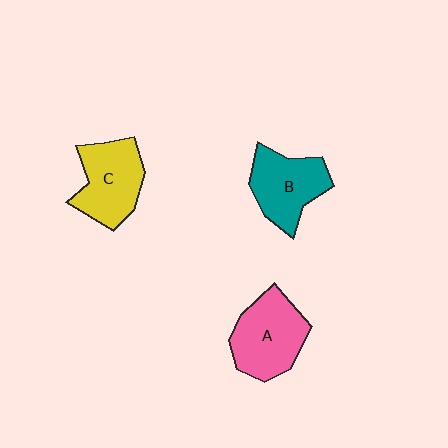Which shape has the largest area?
Shape A (pink).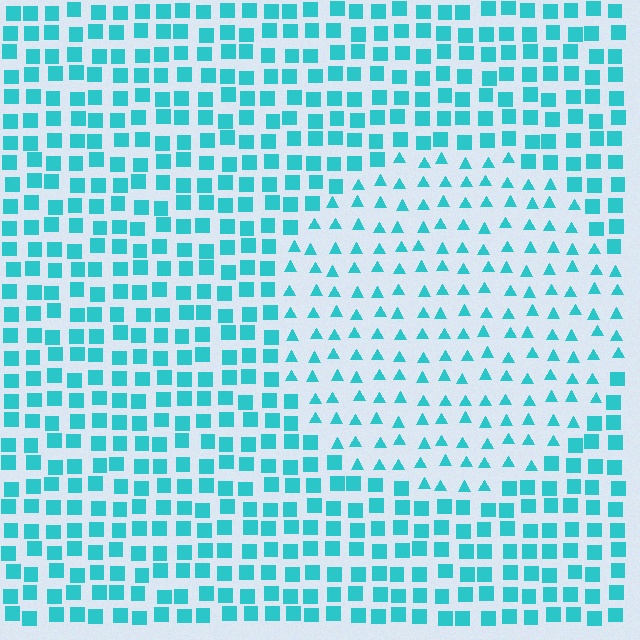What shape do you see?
I see a circle.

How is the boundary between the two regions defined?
The boundary is defined by a change in element shape: triangles inside vs. squares outside. All elements share the same color and spacing.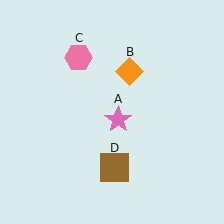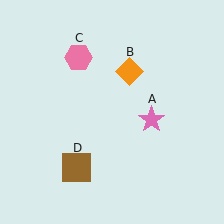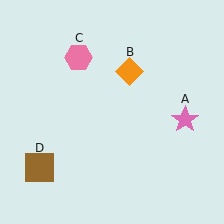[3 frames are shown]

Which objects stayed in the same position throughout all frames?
Orange diamond (object B) and pink hexagon (object C) remained stationary.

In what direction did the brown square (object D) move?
The brown square (object D) moved left.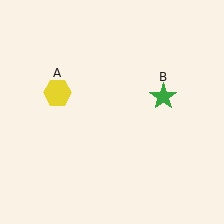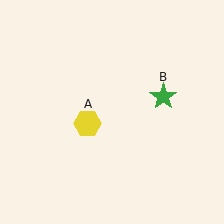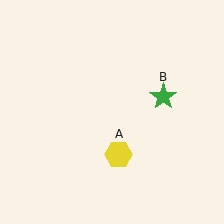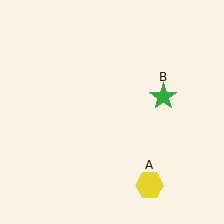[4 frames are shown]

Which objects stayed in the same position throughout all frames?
Green star (object B) remained stationary.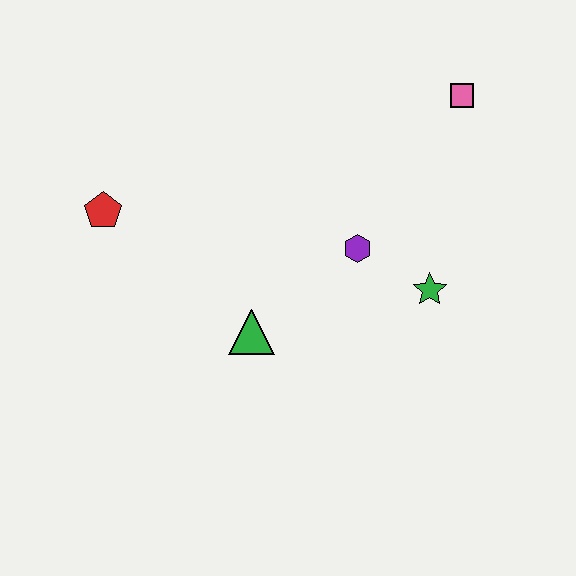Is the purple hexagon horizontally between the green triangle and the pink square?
Yes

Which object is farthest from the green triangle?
The pink square is farthest from the green triangle.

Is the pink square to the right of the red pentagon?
Yes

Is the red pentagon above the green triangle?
Yes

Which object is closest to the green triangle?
The purple hexagon is closest to the green triangle.